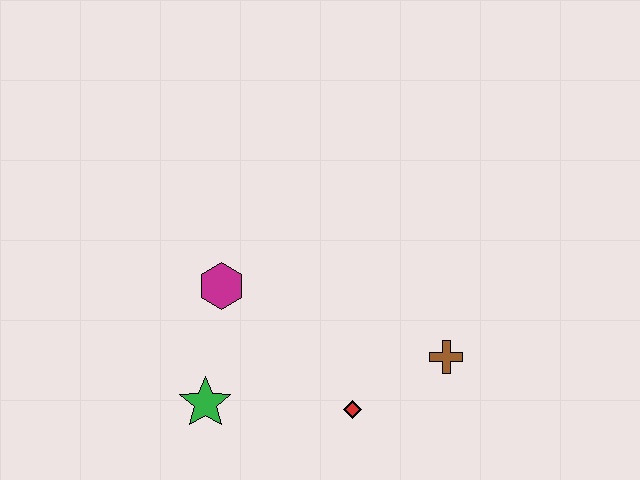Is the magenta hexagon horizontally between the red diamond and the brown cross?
No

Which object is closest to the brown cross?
The red diamond is closest to the brown cross.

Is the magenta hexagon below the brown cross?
No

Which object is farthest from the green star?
The brown cross is farthest from the green star.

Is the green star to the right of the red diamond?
No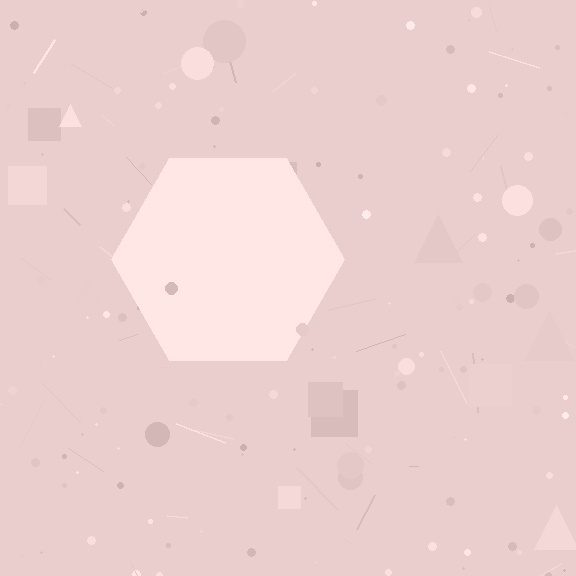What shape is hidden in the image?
A hexagon is hidden in the image.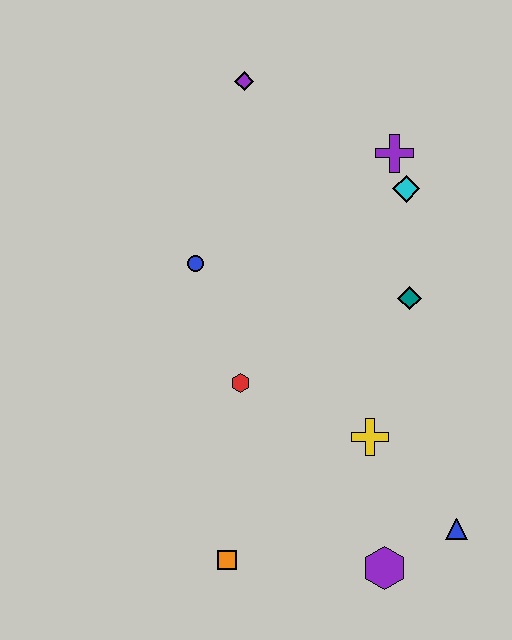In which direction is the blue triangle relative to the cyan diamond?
The blue triangle is below the cyan diamond.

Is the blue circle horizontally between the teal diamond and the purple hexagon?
No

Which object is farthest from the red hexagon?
The purple diamond is farthest from the red hexagon.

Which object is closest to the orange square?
The purple hexagon is closest to the orange square.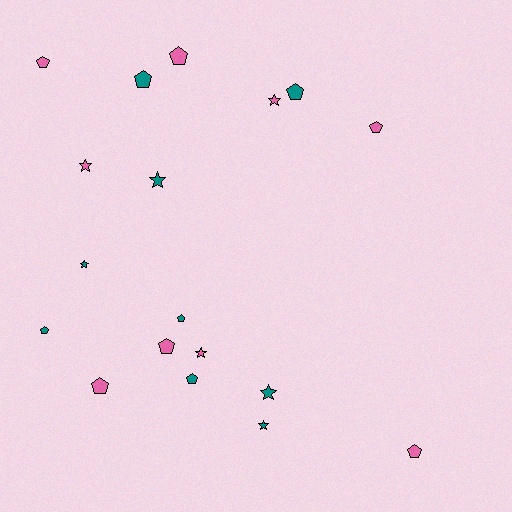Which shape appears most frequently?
Pentagon, with 11 objects.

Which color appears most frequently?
Teal, with 9 objects.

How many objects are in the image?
There are 18 objects.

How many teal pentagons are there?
There are 5 teal pentagons.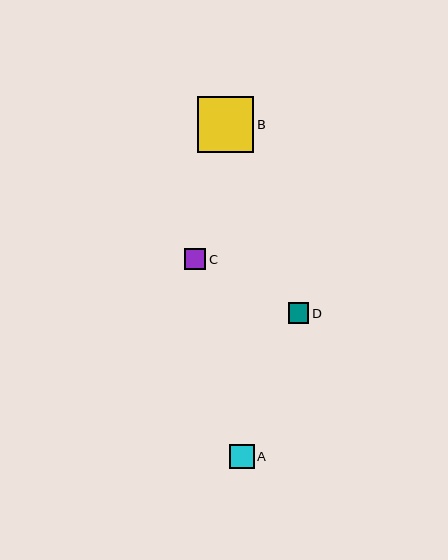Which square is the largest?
Square B is the largest with a size of approximately 56 pixels.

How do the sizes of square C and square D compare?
Square C and square D are approximately the same size.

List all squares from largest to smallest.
From largest to smallest: B, A, C, D.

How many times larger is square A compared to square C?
Square A is approximately 1.2 times the size of square C.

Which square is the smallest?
Square D is the smallest with a size of approximately 20 pixels.